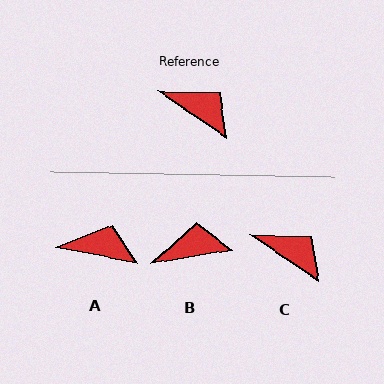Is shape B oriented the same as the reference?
No, it is off by about 43 degrees.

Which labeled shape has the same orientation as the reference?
C.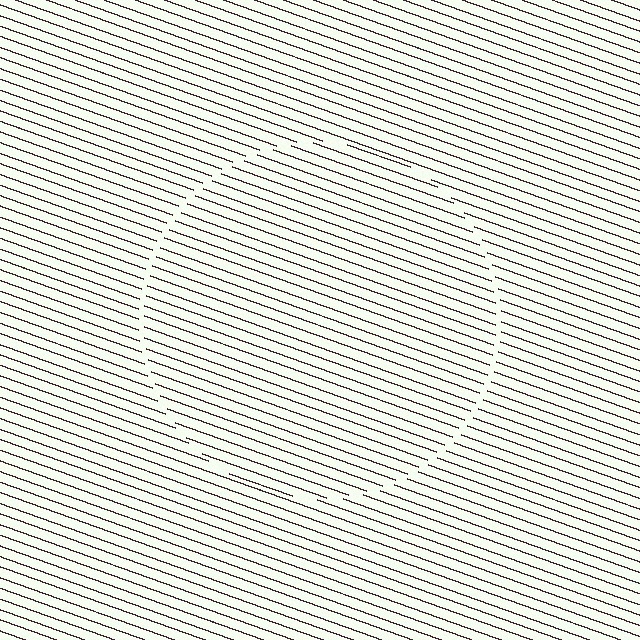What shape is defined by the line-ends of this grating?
An illusory circle. The interior of the shape contains the same grating, shifted by half a period — the contour is defined by the phase discontinuity where line-ends from the inner and outer gratings abut.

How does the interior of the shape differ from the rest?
The interior of the shape contains the same grating, shifted by half a period — the contour is defined by the phase discontinuity where line-ends from the inner and outer gratings abut.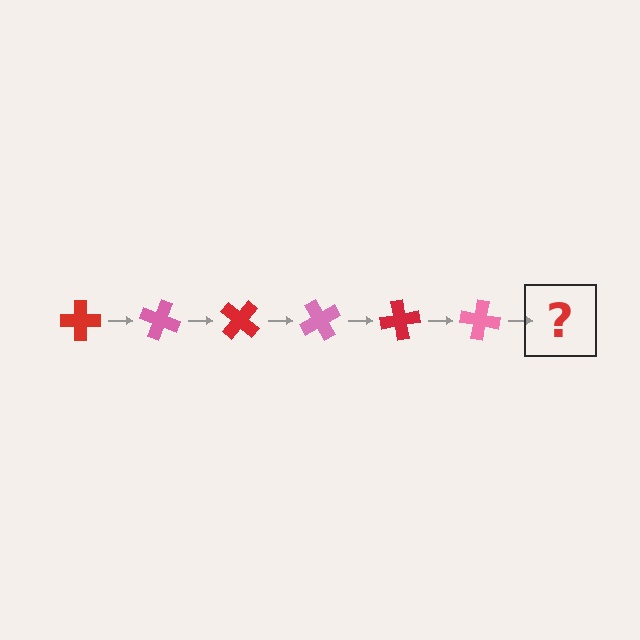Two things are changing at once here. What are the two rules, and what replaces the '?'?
The two rules are that it rotates 20 degrees each step and the color cycles through red and pink. The '?' should be a red cross, rotated 120 degrees from the start.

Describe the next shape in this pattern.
It should be a red cross, rotated 120 degrees from the start.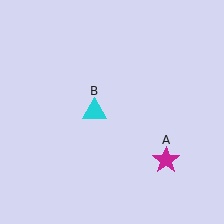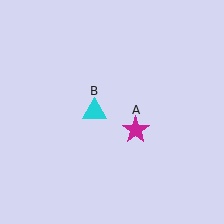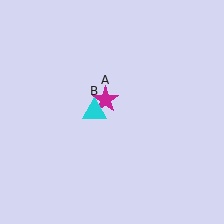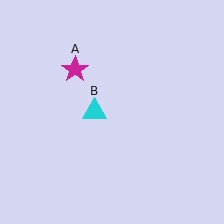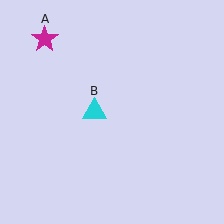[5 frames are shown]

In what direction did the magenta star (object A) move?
The magenta star (object A) moved up and to the left.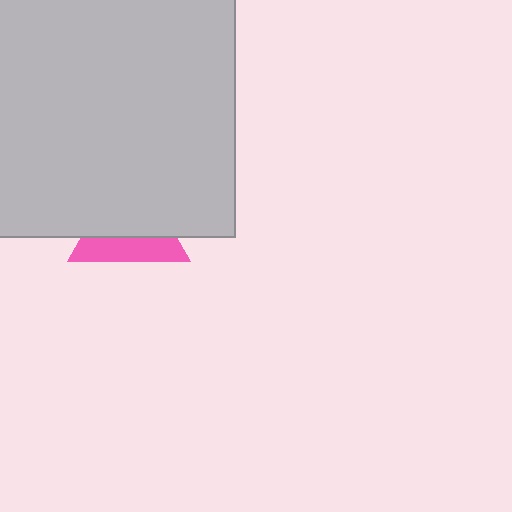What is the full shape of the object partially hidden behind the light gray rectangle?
The partially hidden object is a pink triangle.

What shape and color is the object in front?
The object in front is a light gray rectangle.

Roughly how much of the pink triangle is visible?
A small part of it is visible (roughly 40%).